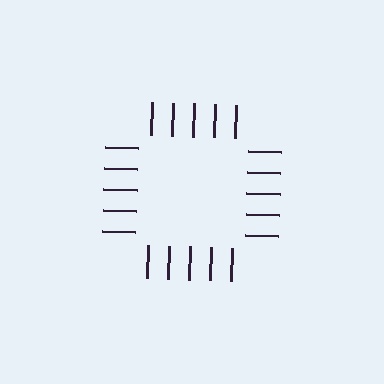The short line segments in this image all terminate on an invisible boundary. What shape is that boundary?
An illusory square — the line segments terminate on its edges but no continuous stroke is drawn.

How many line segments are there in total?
20 — 5 along each of the 4 edges.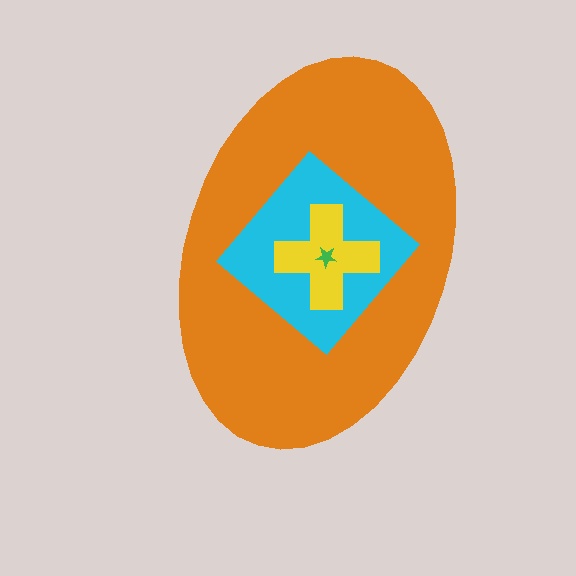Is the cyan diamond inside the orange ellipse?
Yes.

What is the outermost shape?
The orange ellipse.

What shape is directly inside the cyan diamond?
The yellow cross.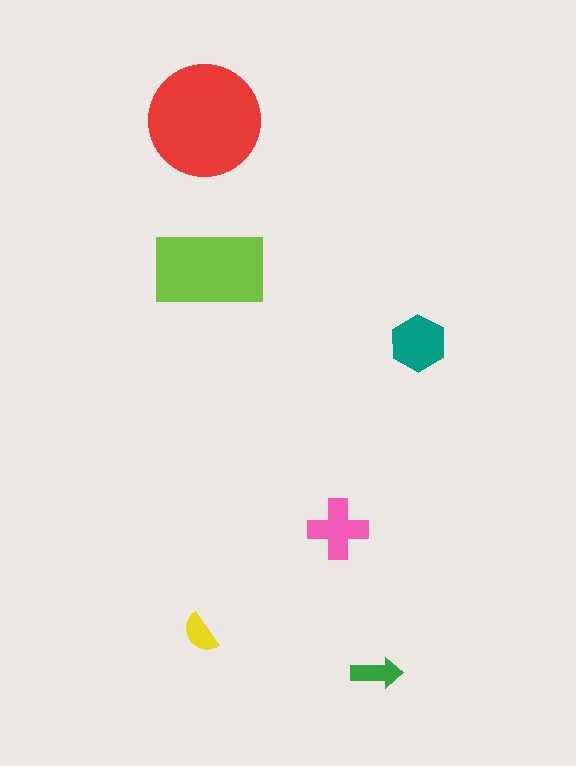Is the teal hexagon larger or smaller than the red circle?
Smaller.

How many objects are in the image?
There are 6 objects in the image.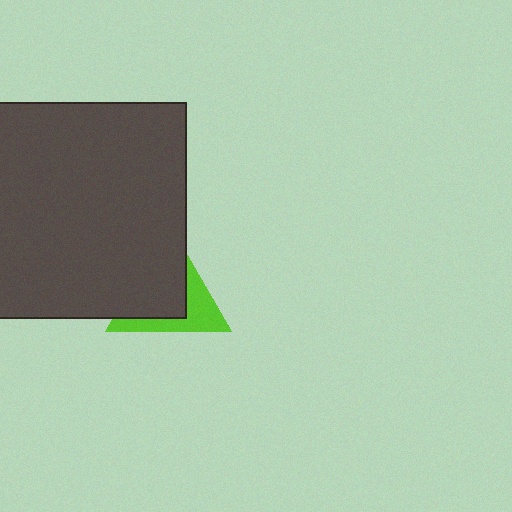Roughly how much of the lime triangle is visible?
A small part of it is visible (roughly 38%).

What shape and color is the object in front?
The object in front is a dark gray square.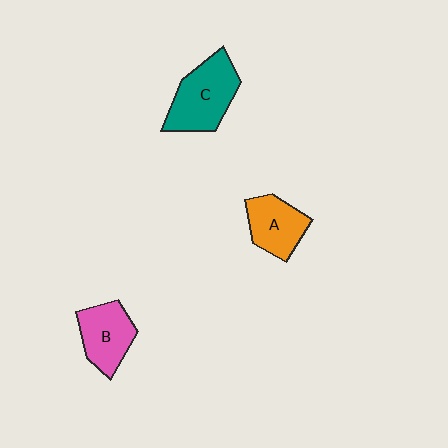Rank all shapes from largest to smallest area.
From largest to smallest: C (teal), B (pink), A (orange).